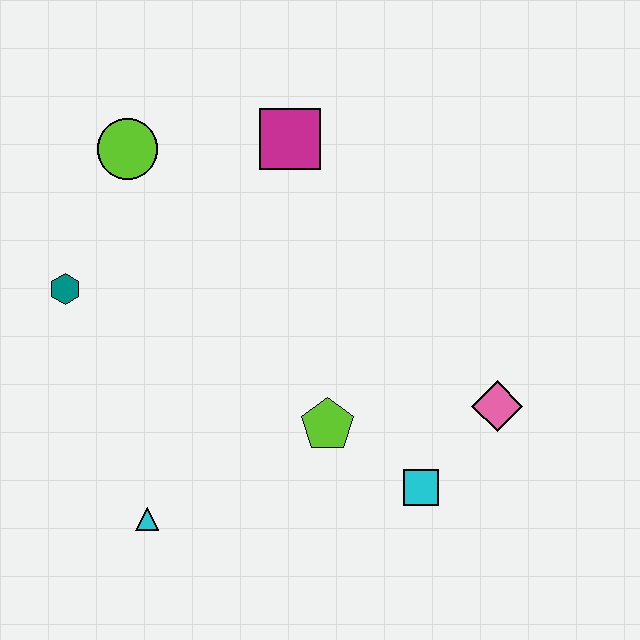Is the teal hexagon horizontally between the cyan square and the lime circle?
No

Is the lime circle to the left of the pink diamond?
Yes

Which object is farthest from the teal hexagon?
The pink diamond is farthest from the teal hexagon.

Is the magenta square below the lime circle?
No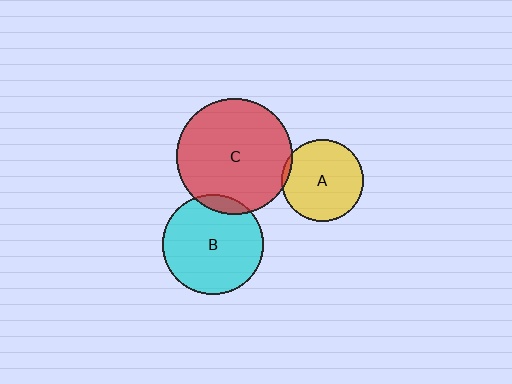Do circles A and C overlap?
Yes.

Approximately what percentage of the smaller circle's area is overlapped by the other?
Approximately 5%.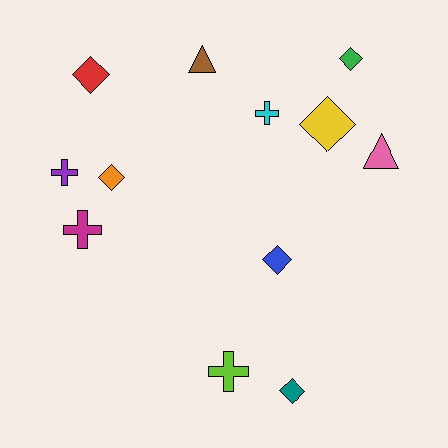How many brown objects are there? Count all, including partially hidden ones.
There is 1 brown object.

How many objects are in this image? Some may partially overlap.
There are 12 objects.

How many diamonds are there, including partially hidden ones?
There are 6 diamonds.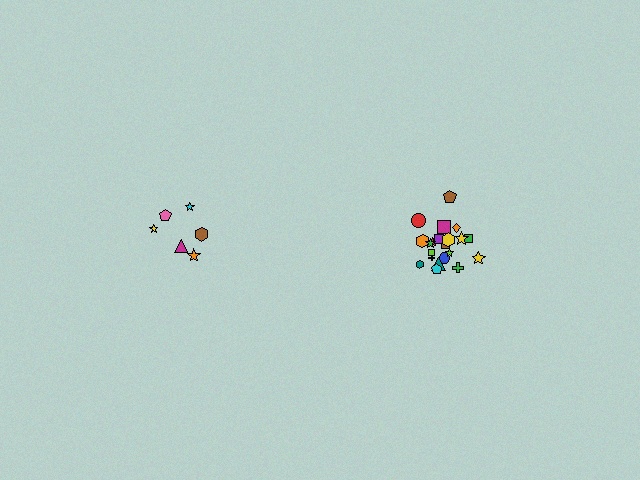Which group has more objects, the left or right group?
The right group.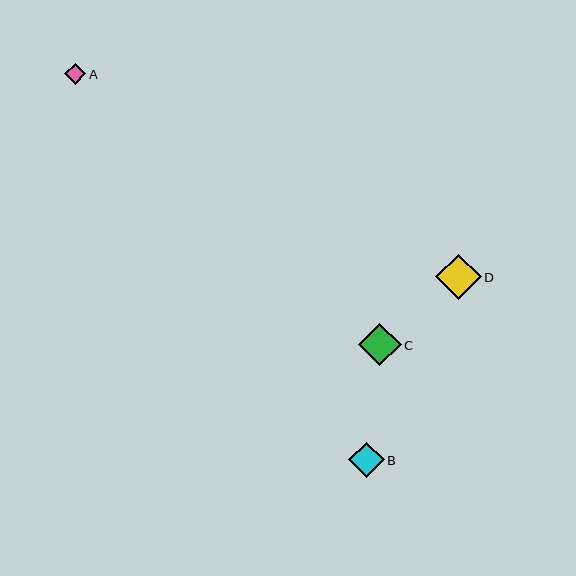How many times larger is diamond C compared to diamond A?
Diamond C is approximately 2.0 times the size of diamond A.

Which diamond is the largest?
Diamond D is the largest with a size of approximately 45 pixels.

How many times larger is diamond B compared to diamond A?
Diamond B is approximately 1.7 times the size of diamond A.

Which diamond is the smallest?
Diamond A is the smallest with a size of approximately 21 pixels.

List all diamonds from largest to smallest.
From largest to smallest: D, C, B, A.